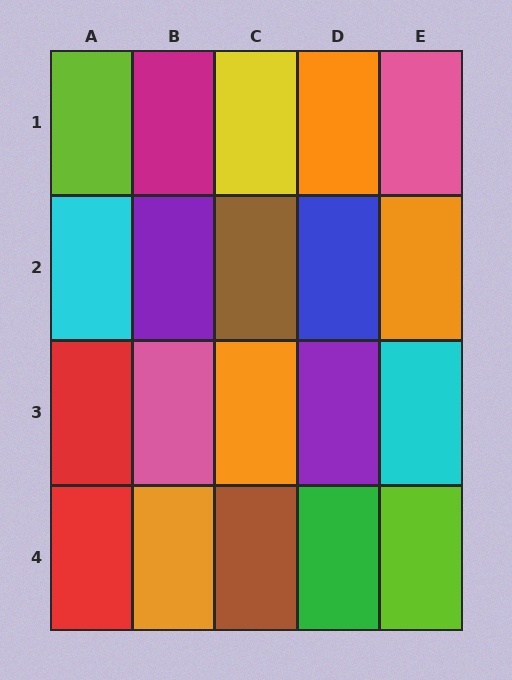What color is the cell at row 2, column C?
Brown.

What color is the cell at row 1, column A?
Lime.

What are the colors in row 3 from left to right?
Red, pink, orange, purple, cyan.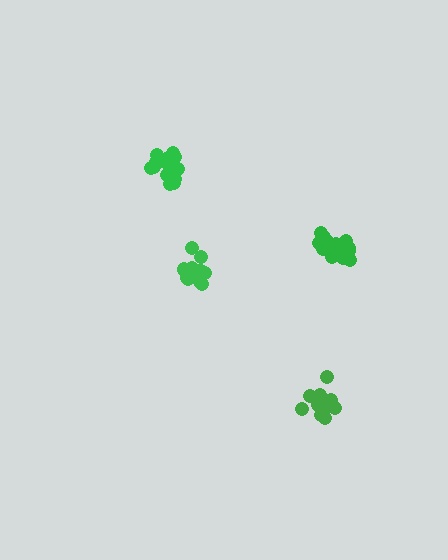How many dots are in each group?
Group 1: 11 dots, Group 2: 17 dots, Group 3: 16 dots, Group 4: 14 dots (58 total).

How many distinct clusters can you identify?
There are 4 distinct clusters.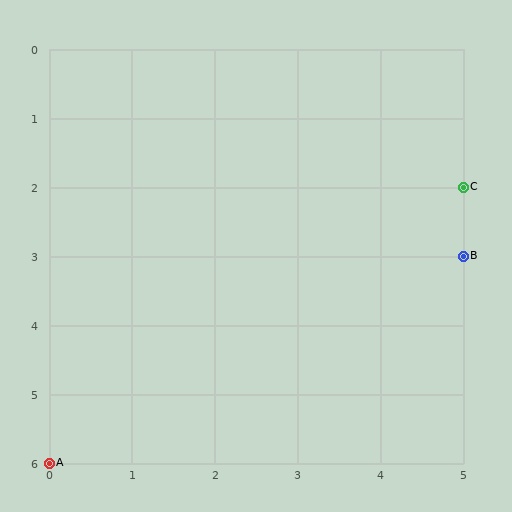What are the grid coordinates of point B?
Point B is at grid coordinates (5, 3).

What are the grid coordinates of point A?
Point A is at grid coordinates (0, 6).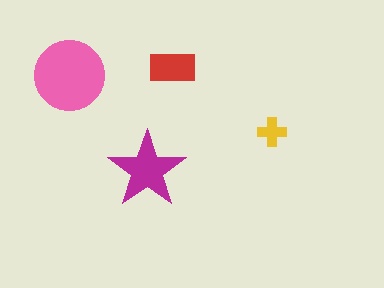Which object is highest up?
The red rectangle is topmost.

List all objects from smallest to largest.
The yellow cross, the red rectangle, the magenta star, the pink circle.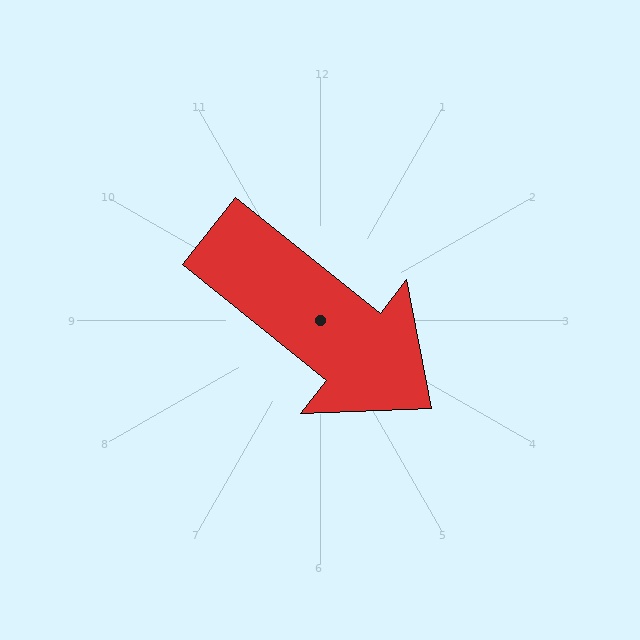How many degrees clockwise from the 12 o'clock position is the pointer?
Approximately 129 degrees.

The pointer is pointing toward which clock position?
Roughly 4 o'clock.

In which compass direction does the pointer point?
Southeast.